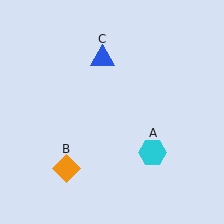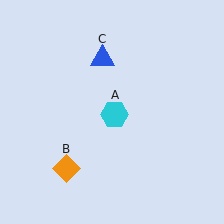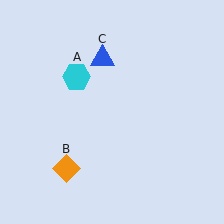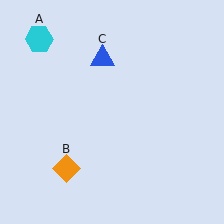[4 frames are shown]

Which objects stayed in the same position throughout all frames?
Orange diamond (object B) and blue triangle (object C) remained stationary.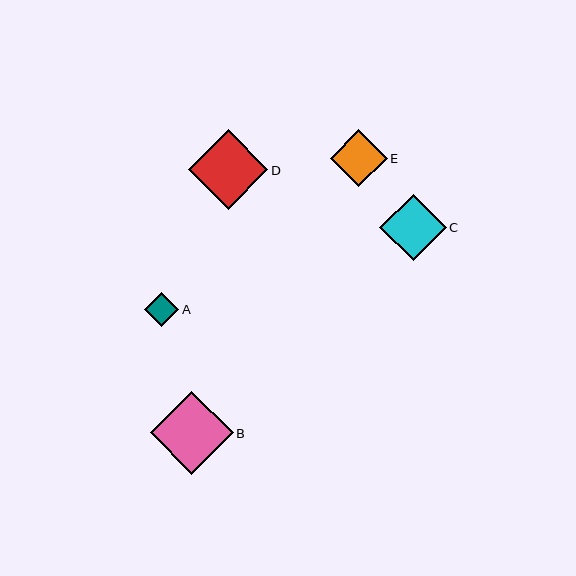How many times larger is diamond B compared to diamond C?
Diamond B is approximately 1.3 times the size of diamond C.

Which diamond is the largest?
Diamond B is the largest with a size of approximately 83 pixels.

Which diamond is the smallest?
Diamond A is the smallest with a size of approximately 34 pixels.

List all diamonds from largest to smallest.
From largest to smallest: B, D, C, E, A.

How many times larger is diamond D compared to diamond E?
Diamond D is approximately 1.4 times the size of diamond E.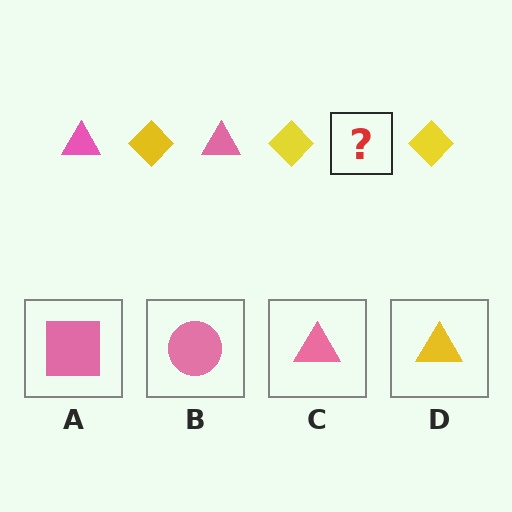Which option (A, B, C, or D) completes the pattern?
C.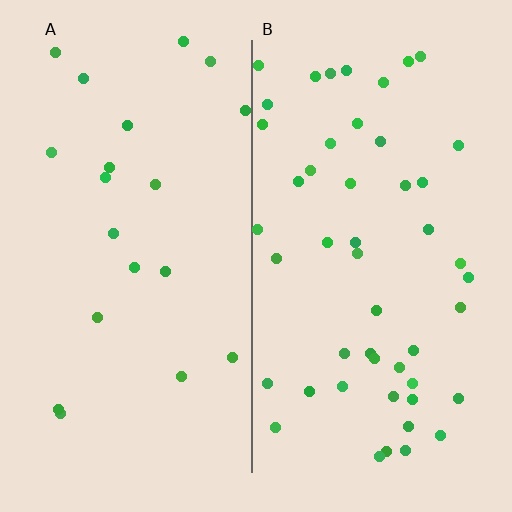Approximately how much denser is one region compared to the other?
Approximately 2.5× — region B over region A.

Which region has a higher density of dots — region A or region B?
B (the right).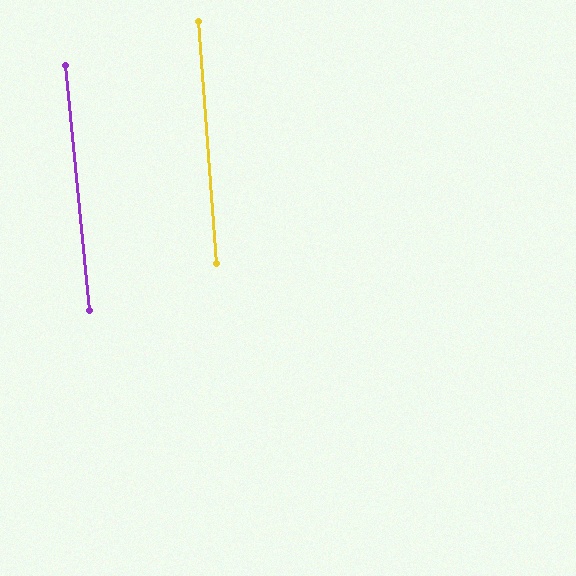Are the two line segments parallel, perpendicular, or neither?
Parallel — their directions differ by only 1.2°.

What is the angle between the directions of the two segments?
Approximately 1 degree.